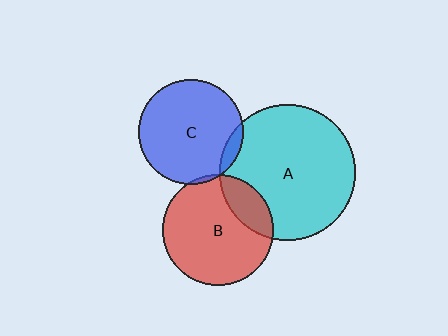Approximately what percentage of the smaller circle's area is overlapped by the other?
Approximately 5%.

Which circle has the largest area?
Circle A (cyan).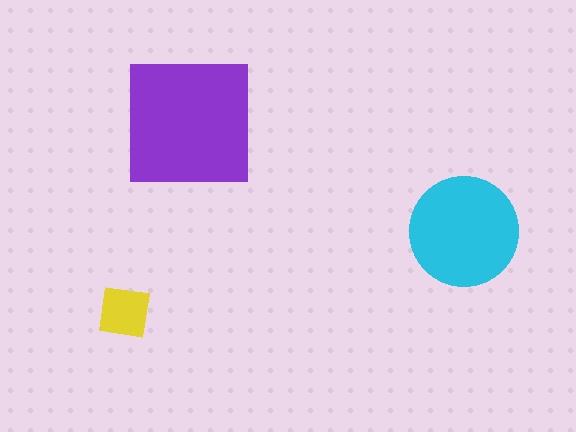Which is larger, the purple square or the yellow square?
The purple square.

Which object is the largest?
The purple square.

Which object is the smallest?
The yellow square.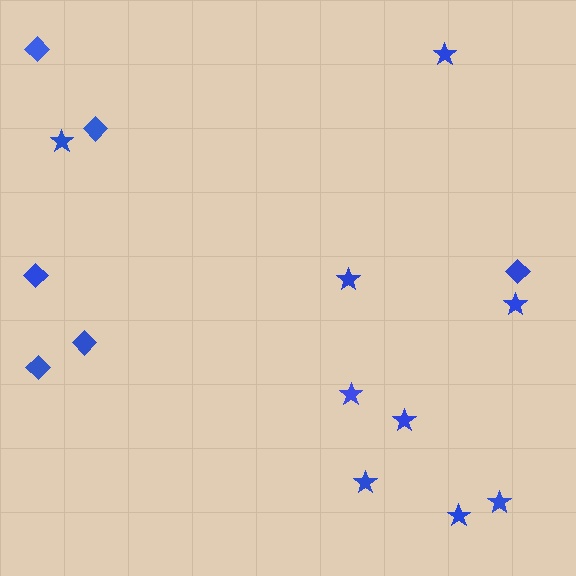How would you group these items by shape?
There are 2 groups: one group of diamonds (6) and one group of stars (9).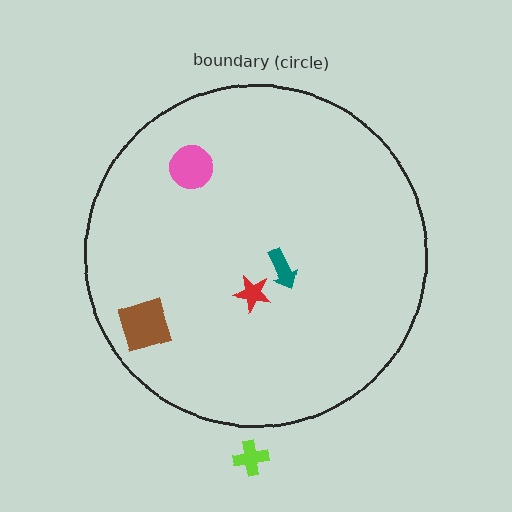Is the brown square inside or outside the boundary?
Inside.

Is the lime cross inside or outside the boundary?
Outside.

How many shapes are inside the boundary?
4 inside, 1 outside.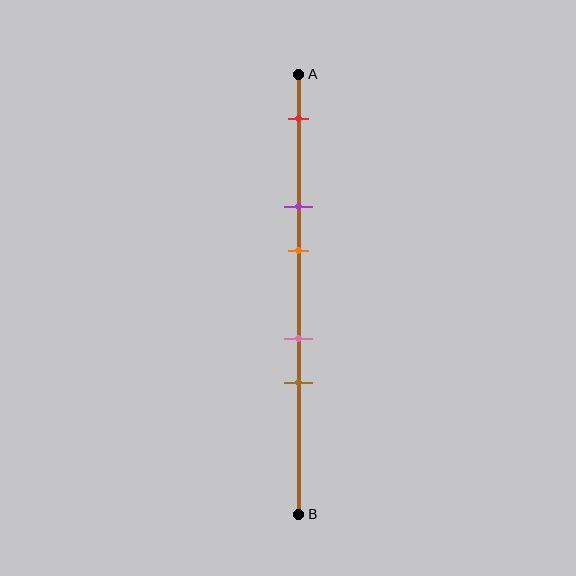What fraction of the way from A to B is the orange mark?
The orange mark is approximately 40% (0.4) of the way from A to B.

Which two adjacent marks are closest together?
The pink and brown marks are the closest adjacent pair.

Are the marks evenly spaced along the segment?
No, the marks are not evenly spaced.